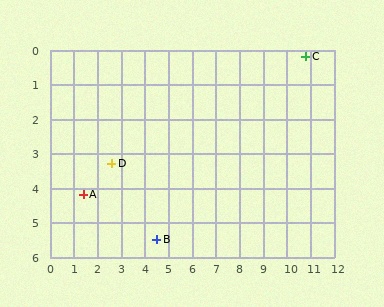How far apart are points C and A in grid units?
Points C and A are about 10.2 grid units apart.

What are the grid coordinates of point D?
Point D is at approximately (2.6, 3.3).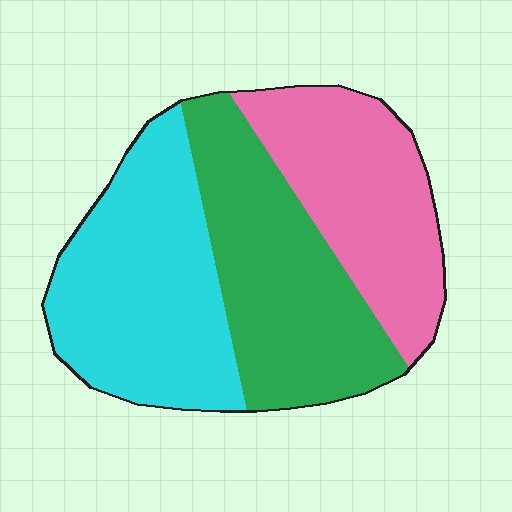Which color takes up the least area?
Pink, at roughly 30%.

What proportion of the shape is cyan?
Cyan covers about 35% of the shape.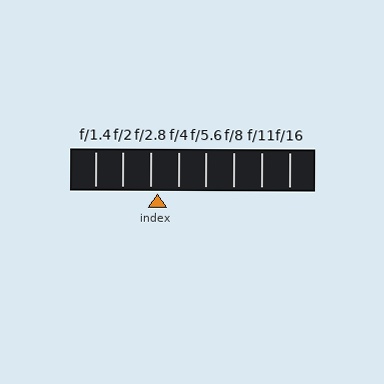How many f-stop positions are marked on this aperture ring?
There are 8 f-stop positions marked.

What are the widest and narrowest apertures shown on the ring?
The widest aperture shown is f/1.4 and the narrowest is f/16.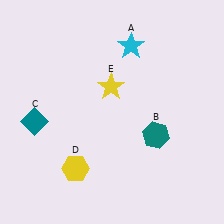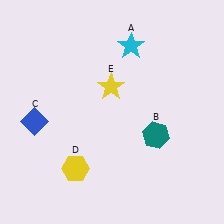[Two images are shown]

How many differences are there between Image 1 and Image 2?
There is 1 difference between the two images.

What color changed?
The diamond (C) changed from teal in Image 1 to blue in Image 2.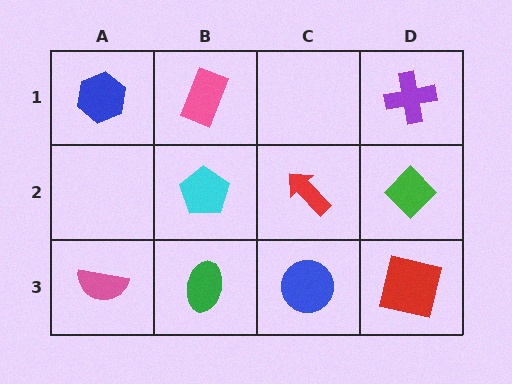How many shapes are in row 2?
3 shapes.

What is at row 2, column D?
A green diamond.